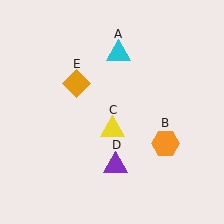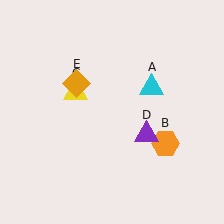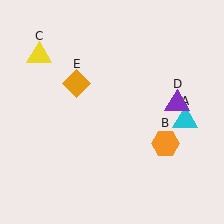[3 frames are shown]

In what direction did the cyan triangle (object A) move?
The cyan triangle (object A) moved down and to the right.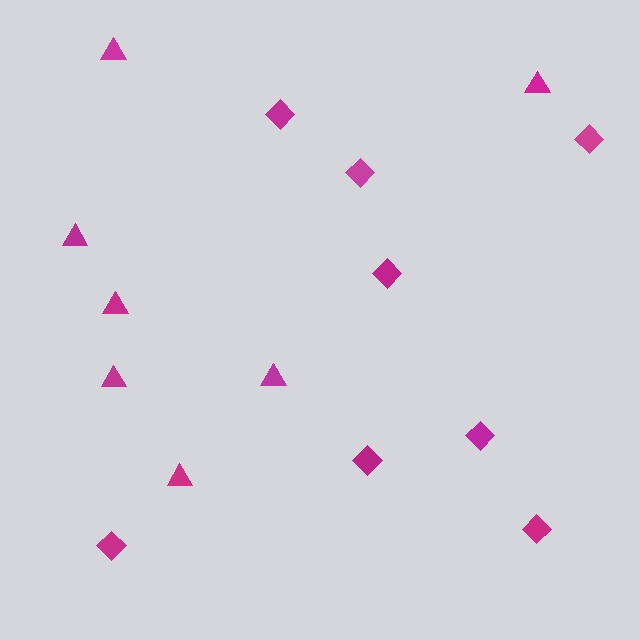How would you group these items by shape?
There are 2 groups: one group of diamonds (8) and one group of triangles (7).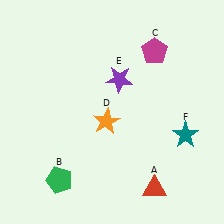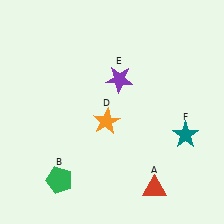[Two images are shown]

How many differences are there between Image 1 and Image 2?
There is 1 difference between the two images.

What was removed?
The magenta pentagon (C) was removed in Image 2.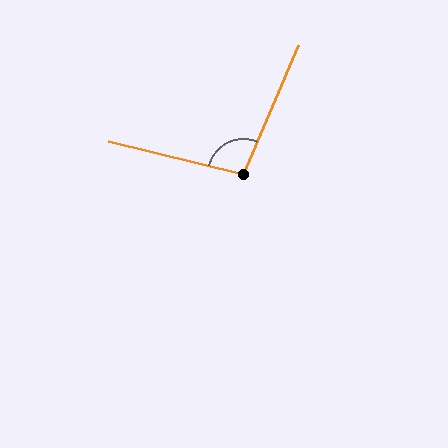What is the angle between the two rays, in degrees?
Approximately 99 degrees.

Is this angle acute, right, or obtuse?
It is obtuse.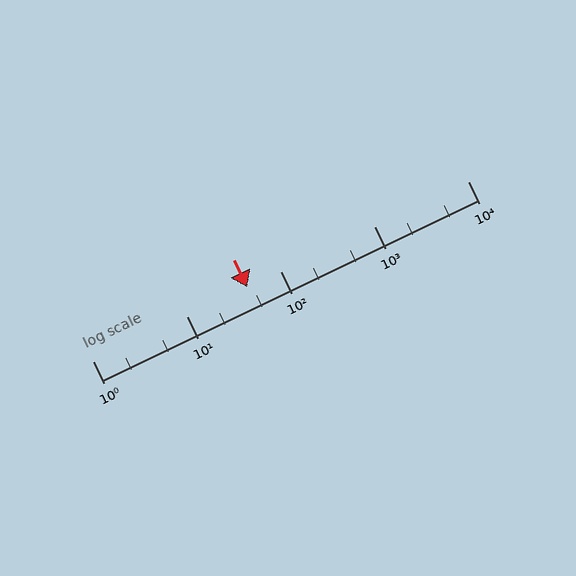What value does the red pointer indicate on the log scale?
The pointer indicates approximately 45.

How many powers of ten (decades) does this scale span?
The scale spans 4 decades, from 1 to 10000.